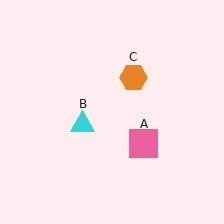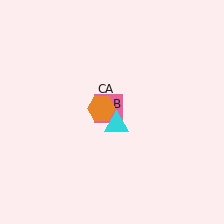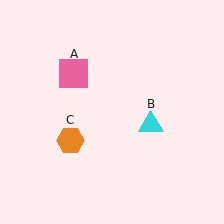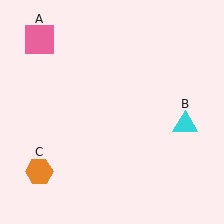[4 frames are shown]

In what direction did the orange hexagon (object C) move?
The orange hexagon (object C) moved down and to the left.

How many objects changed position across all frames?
3 objects changed position: pink square (object A), cyan triangle (object B), orange hexagon (object C).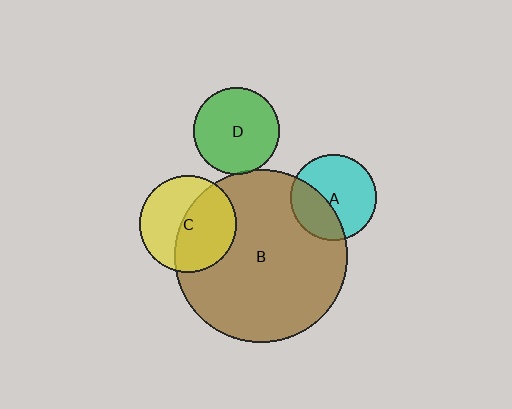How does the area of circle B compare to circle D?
Approximately 4.0 times.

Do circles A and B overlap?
Yes.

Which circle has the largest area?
Circle B (brown).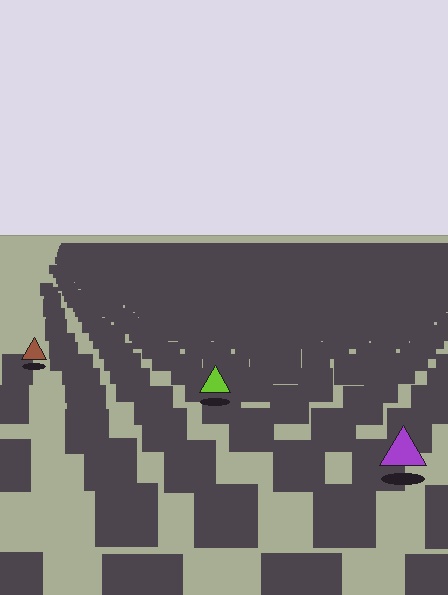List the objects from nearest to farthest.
From nearest to farthest: the purple triangle, the lime triangle, the brown triangle.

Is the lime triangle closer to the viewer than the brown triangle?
Yes. The lime triangle is closer — you can tell from the texture gradient: the ground texture is coarser near it.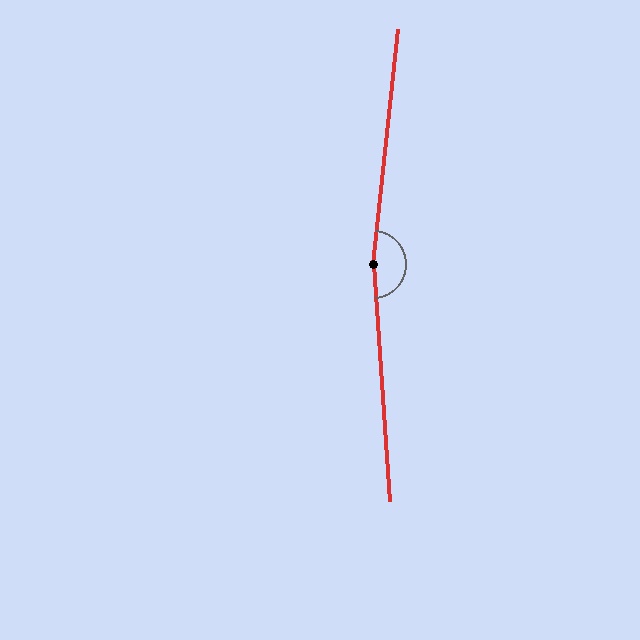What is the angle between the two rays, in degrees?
Approximately 170 degrees.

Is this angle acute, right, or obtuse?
It is obtuse.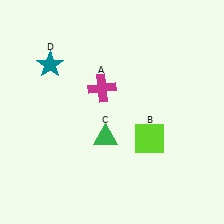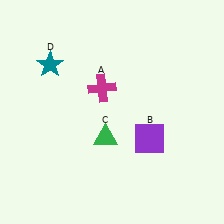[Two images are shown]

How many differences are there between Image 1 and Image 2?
There is 1 difference between the two images.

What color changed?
The square (B) changed from lime in Image 1 to purple in Image 2.